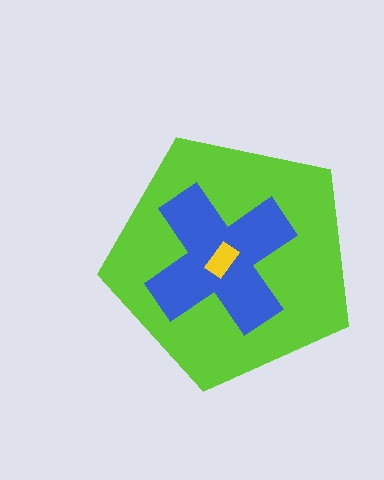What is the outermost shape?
The lime pentagon.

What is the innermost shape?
The yellow rectangle.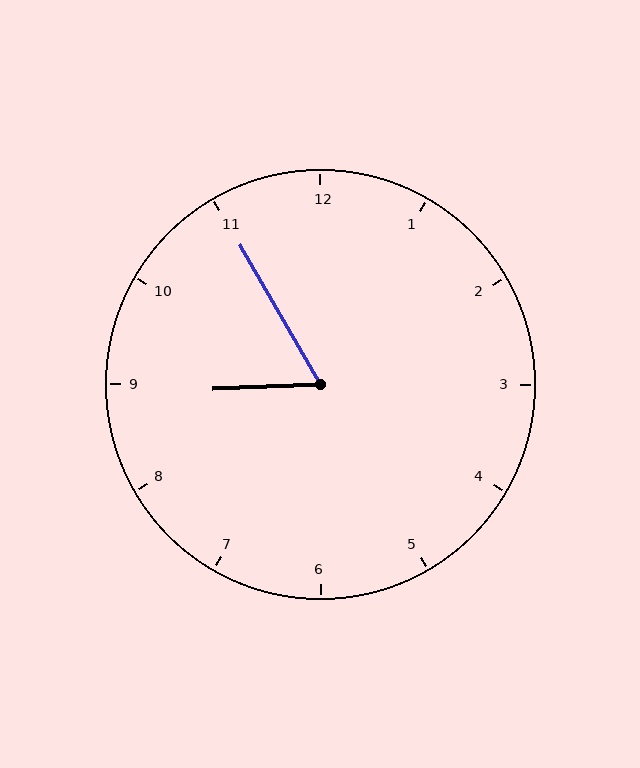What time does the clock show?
8:55.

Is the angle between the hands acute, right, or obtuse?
It is acute.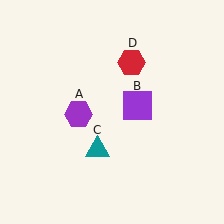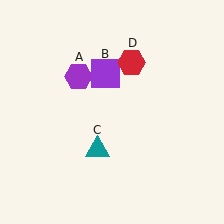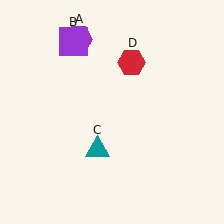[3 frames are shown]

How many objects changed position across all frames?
2 objects changed position: purple hexagon (object A), purple square (object B).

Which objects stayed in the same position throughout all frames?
Teal triangle (object C) and red hexagon (object D) remained stationary.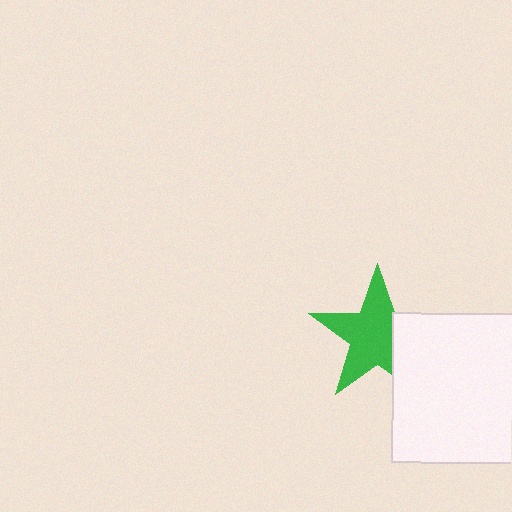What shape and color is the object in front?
The object in front is a white square.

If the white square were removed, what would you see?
You would see the complete green star.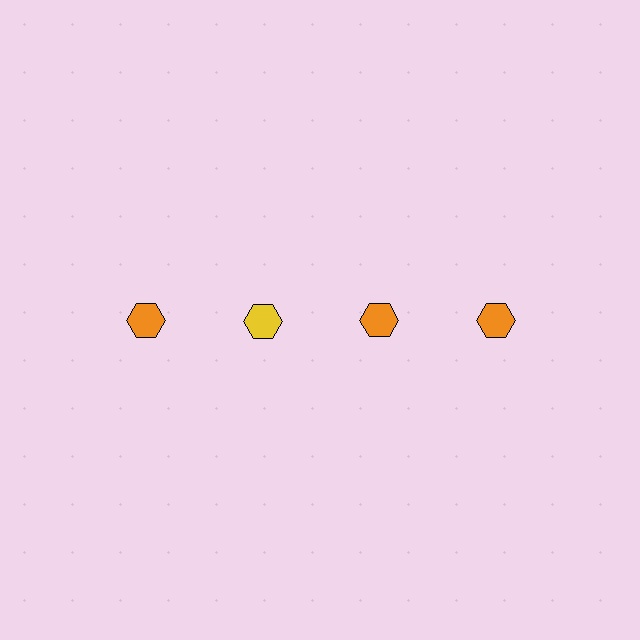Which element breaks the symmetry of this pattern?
The yellow hexagon in the top row, second from left column breaks the symmetry. All other shapes are orange hexagons.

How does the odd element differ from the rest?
It has a different color: yellow instead of orange.